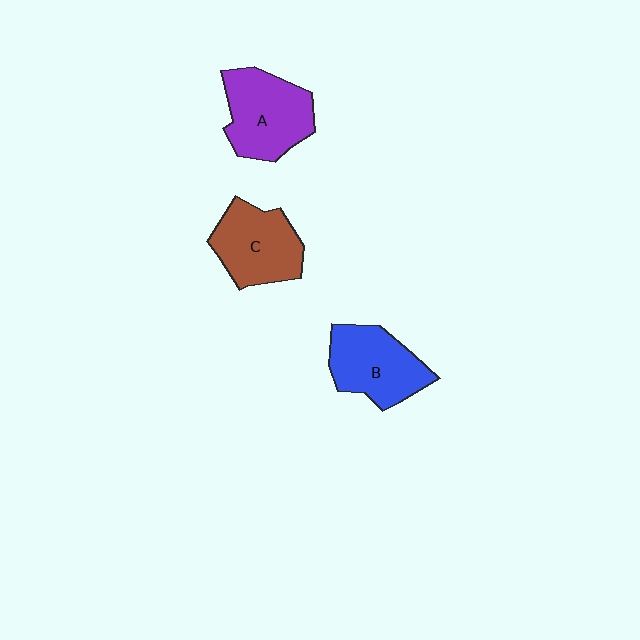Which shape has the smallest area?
Shape C (brown).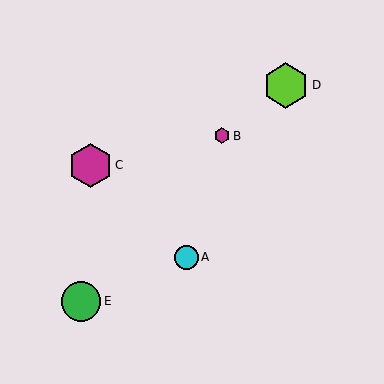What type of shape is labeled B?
Shape B is a magenta hexagon.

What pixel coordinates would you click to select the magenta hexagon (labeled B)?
Click at (222, 136) to select the magenta hexagon B.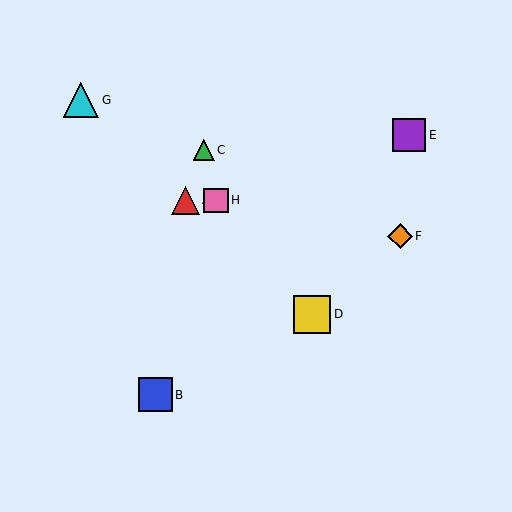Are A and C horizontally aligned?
No, A is at y≈200 and C is at y≈150.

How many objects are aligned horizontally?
2 objects (A, H) are aligned horizontally.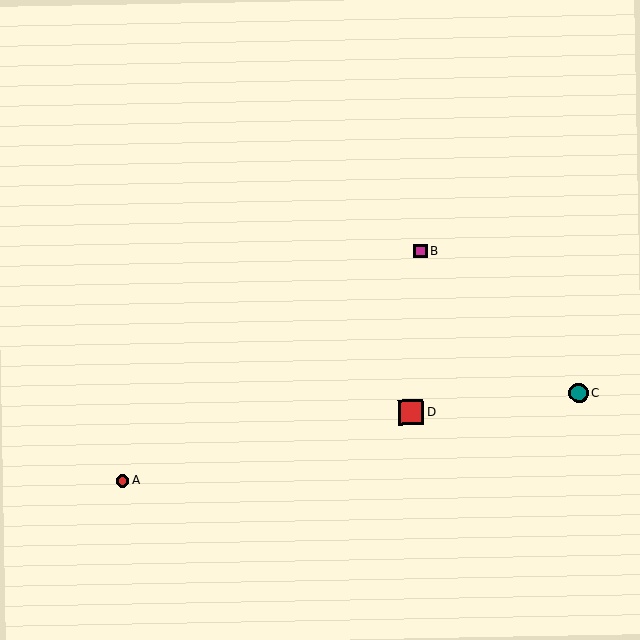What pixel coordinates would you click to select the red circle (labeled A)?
Click at (123, 481) to select the red circle A.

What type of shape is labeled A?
Shape A is a red circle.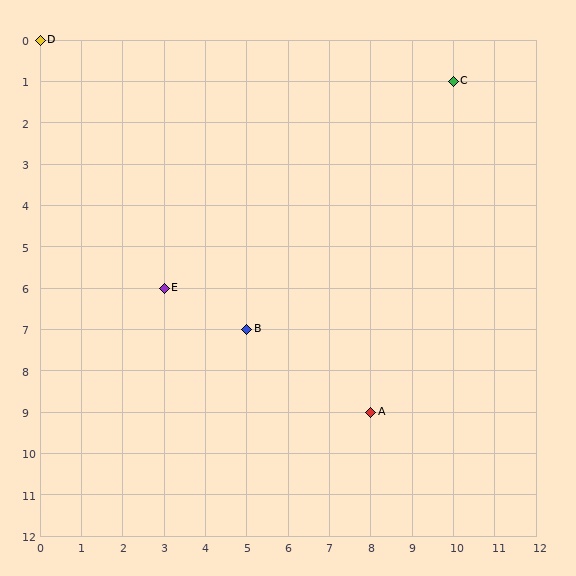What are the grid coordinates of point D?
Point D is at grid coordinates (0, 0).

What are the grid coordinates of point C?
Point C is at grid coordinates (10, 1).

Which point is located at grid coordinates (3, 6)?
Point E is at (3, 6).